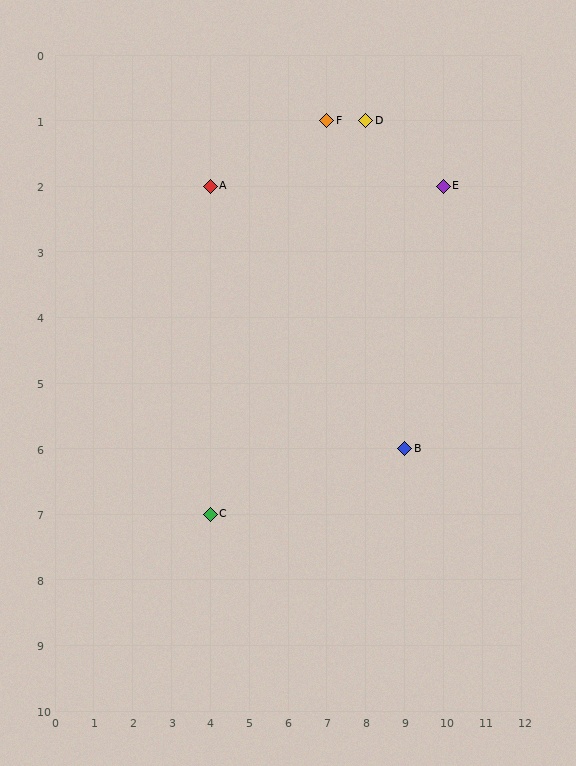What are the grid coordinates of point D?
Point D is at grid coordinates (8, 1).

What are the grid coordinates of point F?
Point F is at grid coordinates (7, 1).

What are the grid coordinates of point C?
Point C is at grid coordinates (4, 7).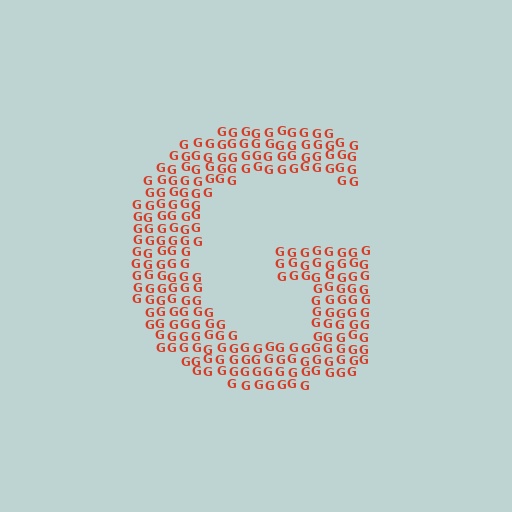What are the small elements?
The small elements are letter G's.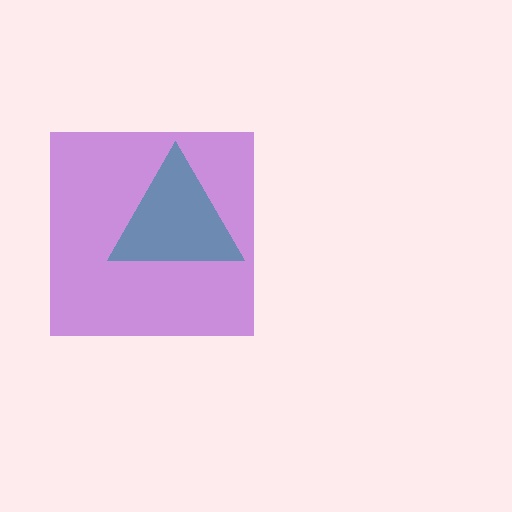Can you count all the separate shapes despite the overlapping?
Yes, there are 2 separate shapes.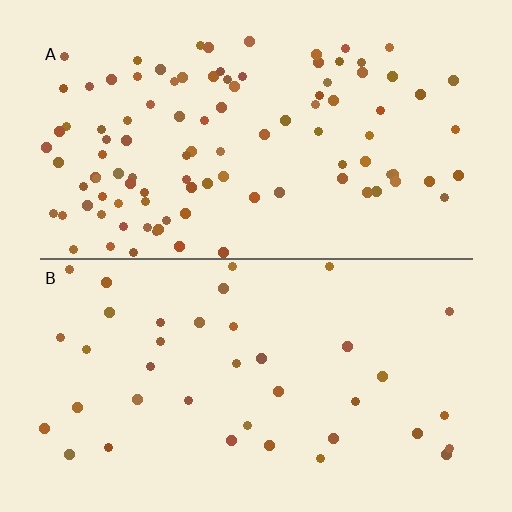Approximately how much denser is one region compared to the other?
Approximately 2.6× — region A over region B.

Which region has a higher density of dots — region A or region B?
A (the top).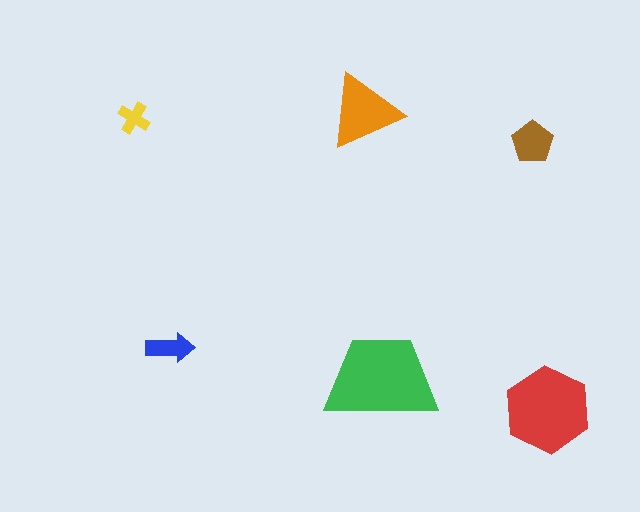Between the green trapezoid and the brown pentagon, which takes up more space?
The green trapezoid.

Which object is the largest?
The green trapezoid.